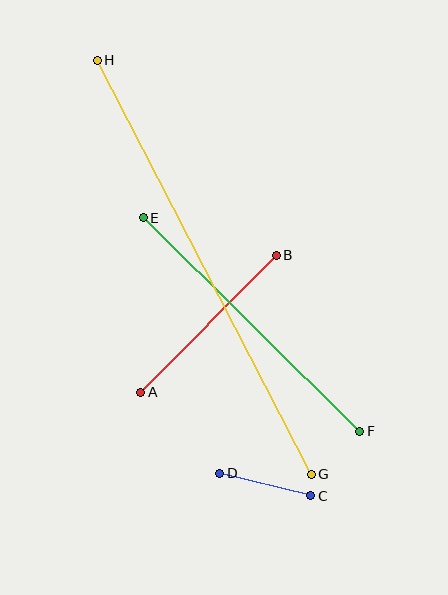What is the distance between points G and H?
The distance is approximately 466 pixels.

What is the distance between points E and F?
The distance is approximately 304 pixels.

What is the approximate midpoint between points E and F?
The midpoint is at approximately (251, 325) pixels.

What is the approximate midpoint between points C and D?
The midpoint is at approximately (265, 485) pixels.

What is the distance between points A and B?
The distance is approximately 193 pixels.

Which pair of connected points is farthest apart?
Points G and H are farthest apart.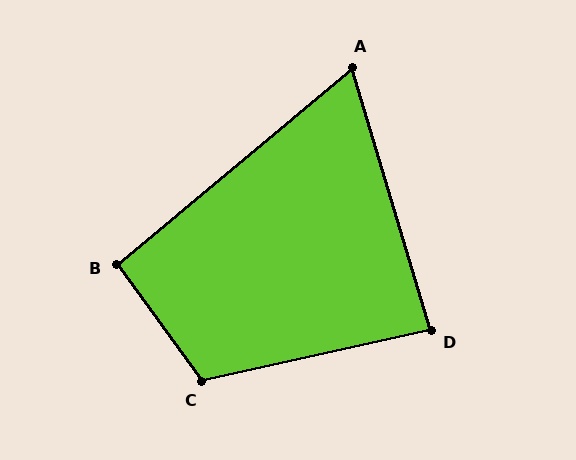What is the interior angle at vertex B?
Approximately 94 degrees (approximately right).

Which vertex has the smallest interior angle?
A, at approximately 67 degrees.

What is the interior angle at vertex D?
Approximately 86 degrees (approximately right).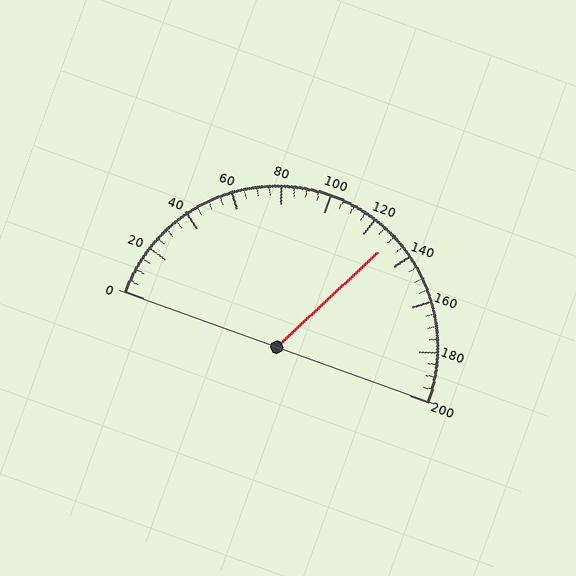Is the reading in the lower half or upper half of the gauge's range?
The reading is in the upper half of the range (0 to 200).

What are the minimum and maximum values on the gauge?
The gauge ranges from 0 to 200.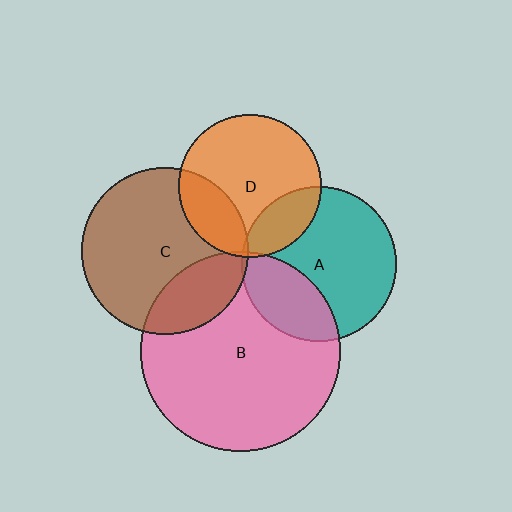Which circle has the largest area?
Circle B (pink).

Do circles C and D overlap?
Yes.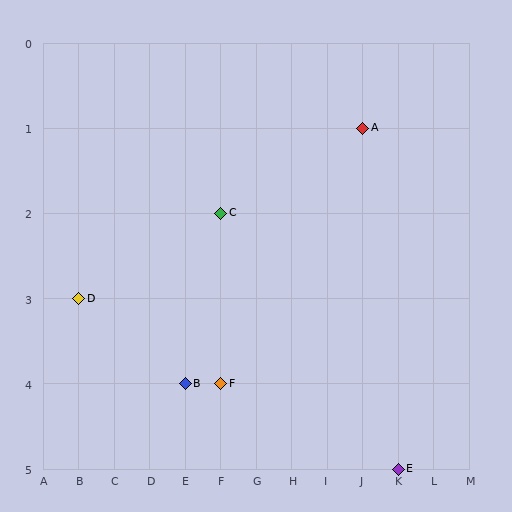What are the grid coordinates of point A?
Point A is at grid coordinates (J, 1).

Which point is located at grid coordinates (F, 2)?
Point C is at (F, 2).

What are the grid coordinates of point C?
Point C is at grid coordinates (F, 2).